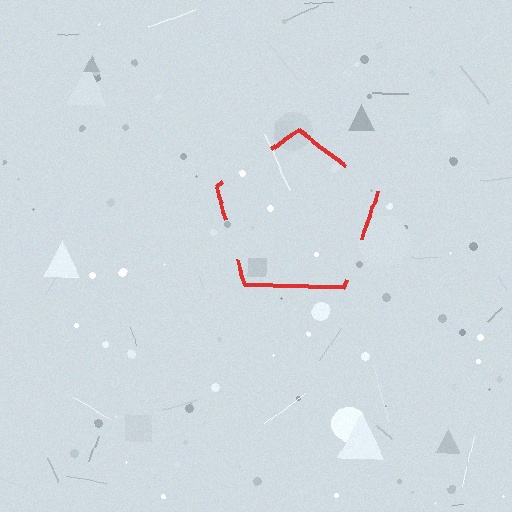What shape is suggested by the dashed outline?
The dashed outline suggests a pentagon.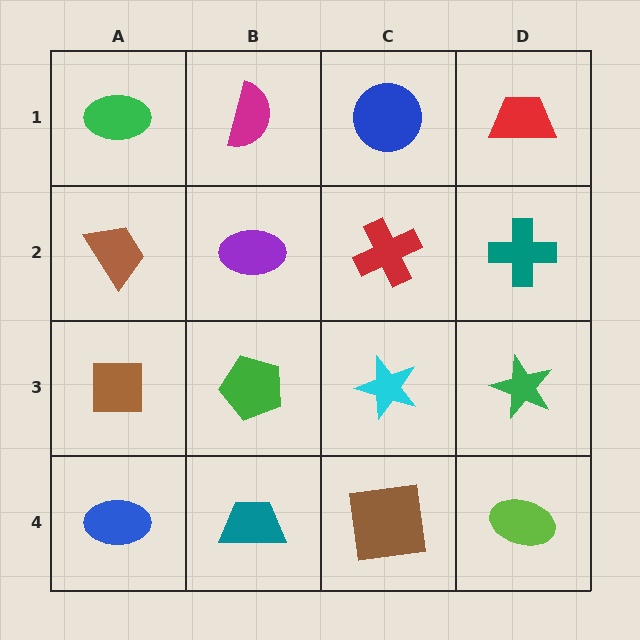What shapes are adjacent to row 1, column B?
A purple ellipse (row 2, column B), a green ellipse (row 1, column A), a blue circle (row 1, column C).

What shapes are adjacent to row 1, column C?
A red cross (row 2, column C), a magenta semicircle (row 1, column B), a red trapezoid (row 1, column D).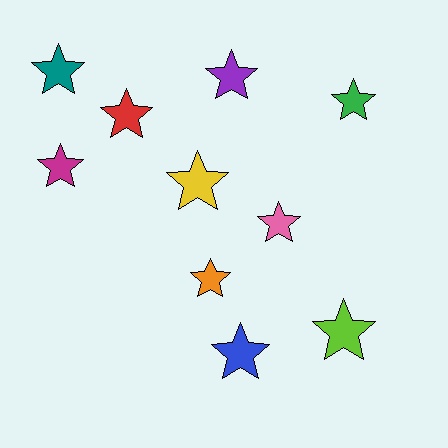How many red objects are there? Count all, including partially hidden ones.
There is 1 red object.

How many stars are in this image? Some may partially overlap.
There are 10 stars.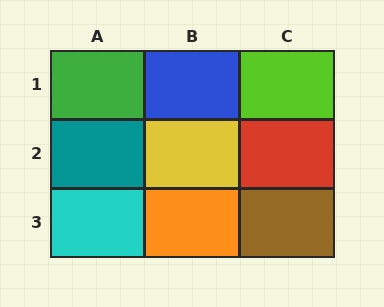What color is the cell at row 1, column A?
Green.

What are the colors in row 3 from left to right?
Cyan, orange, brown.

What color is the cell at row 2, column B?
Yellow.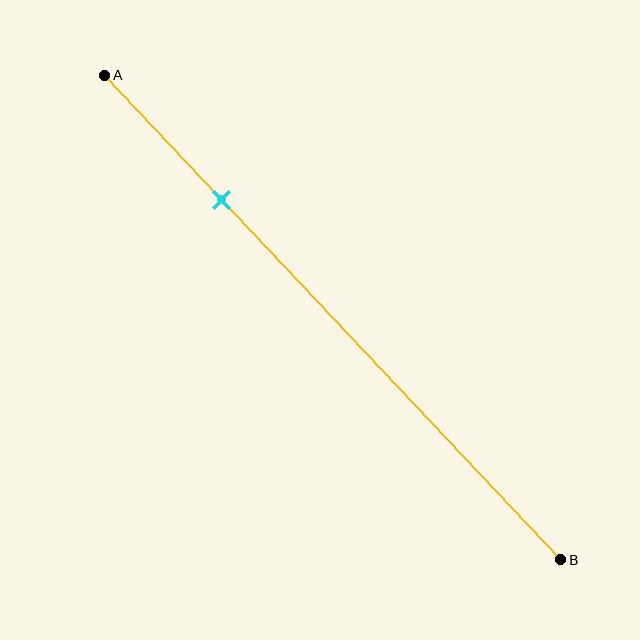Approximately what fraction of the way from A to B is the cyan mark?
The cyan mark is approximately 25% of the way from A to B.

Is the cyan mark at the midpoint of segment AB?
No, the mark is at about 25% from A, not at the 50% midpoint.